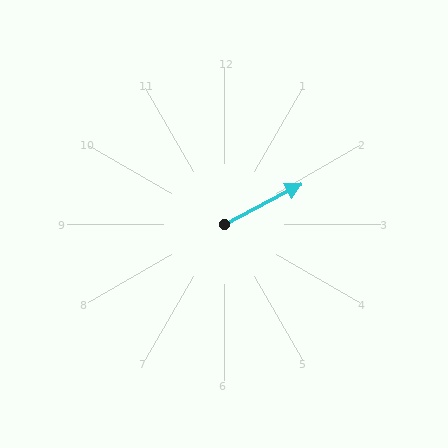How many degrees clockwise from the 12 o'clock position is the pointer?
Approximately 63 degrees.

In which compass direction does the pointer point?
Northeast.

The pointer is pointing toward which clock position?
Roughly 2 o'clock.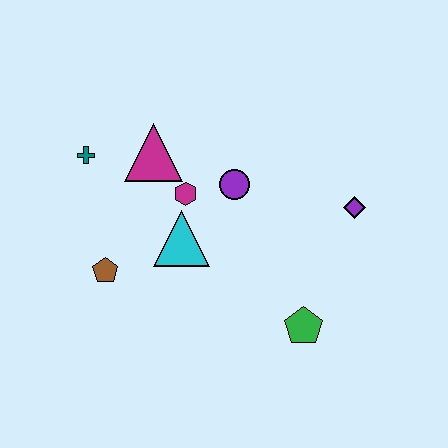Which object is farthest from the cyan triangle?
The purple diamond is farthest from the cyan triangle.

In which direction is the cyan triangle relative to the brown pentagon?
The cyan triangle is to the right of the brown pentagon.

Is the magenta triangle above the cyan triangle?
Yes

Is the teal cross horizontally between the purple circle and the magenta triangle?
No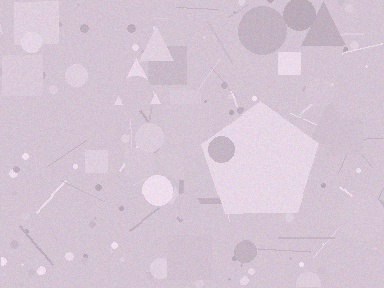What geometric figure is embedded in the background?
A pentagon is embedded in the background.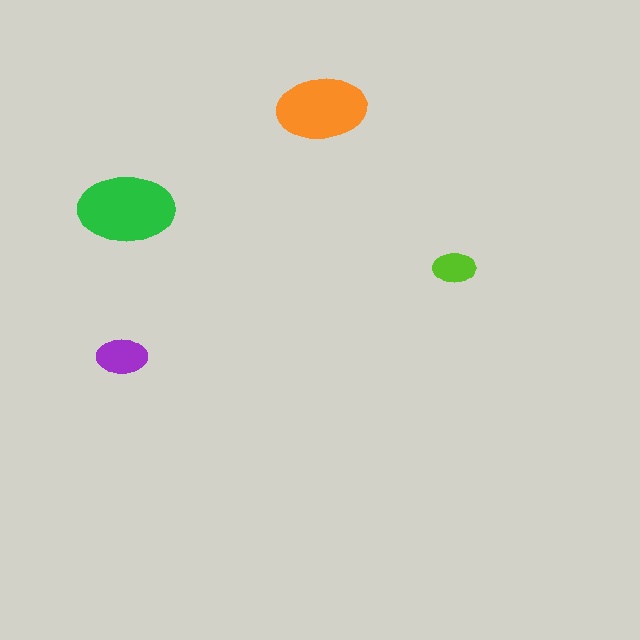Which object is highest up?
The orange ellipse is topmost.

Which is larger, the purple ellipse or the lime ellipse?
The purple one.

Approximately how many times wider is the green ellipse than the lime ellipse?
About 2 times wider.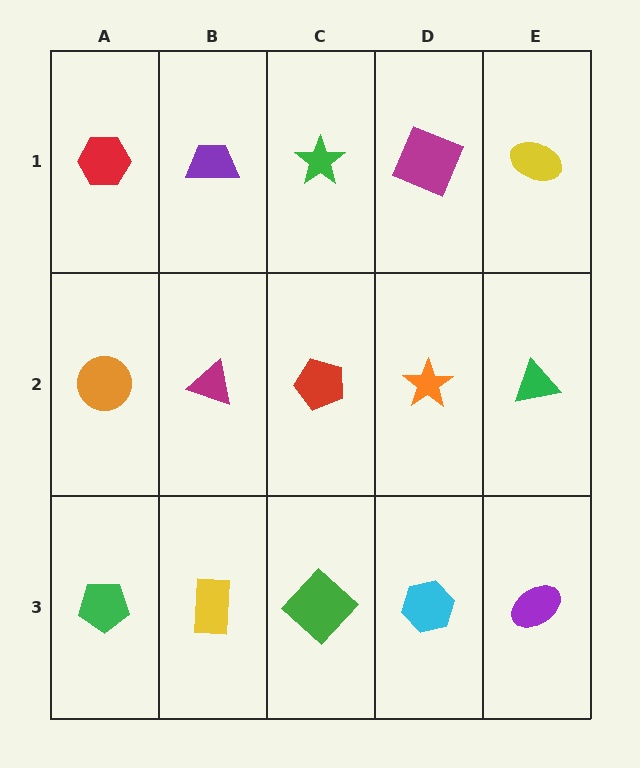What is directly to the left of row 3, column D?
A green diamond.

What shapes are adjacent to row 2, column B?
A purple trapezoid (row 1, column B), a yellow rectangle (row 3, column B), an orange circle (row 2, column A), a red pentagon (row 2, column C).